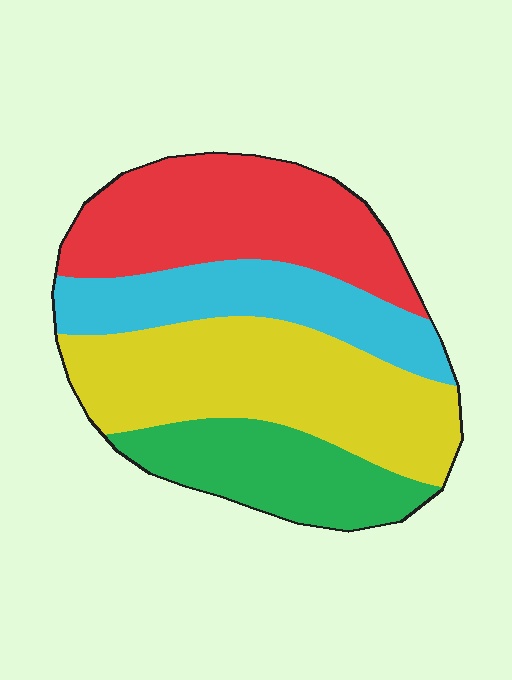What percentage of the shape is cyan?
Cyan covers around 20% of the shape.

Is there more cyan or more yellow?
Yellow.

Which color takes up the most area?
Yellow, at roughly 35%.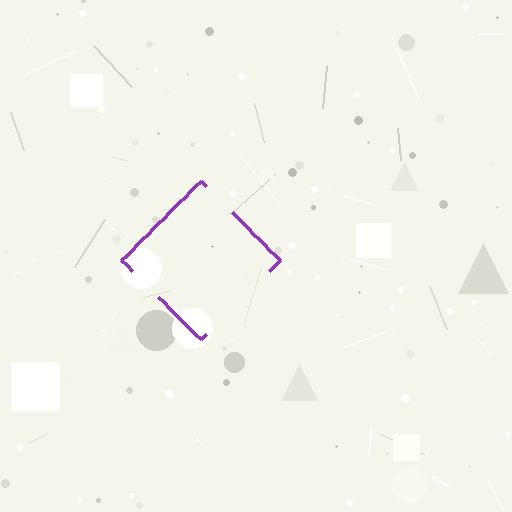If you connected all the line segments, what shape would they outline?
They would outline a diamond.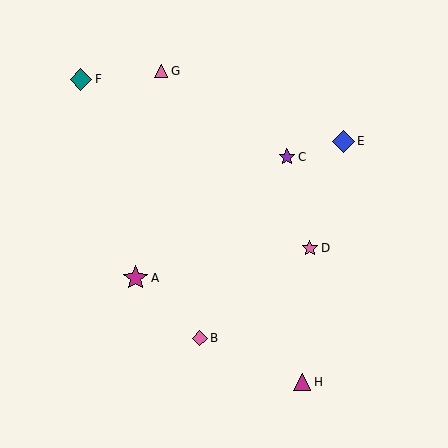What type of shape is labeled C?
Shape C is a purple star.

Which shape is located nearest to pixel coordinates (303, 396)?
The magenta triangle (labeled H) at (302, 382) is nearest to that location.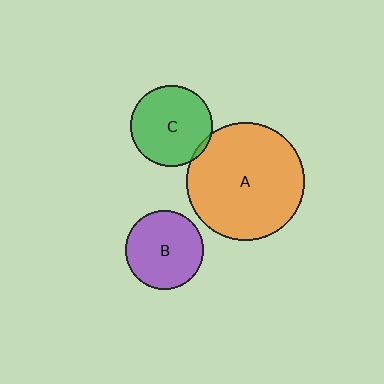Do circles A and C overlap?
Yes.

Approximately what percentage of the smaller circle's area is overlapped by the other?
Approximately 5%.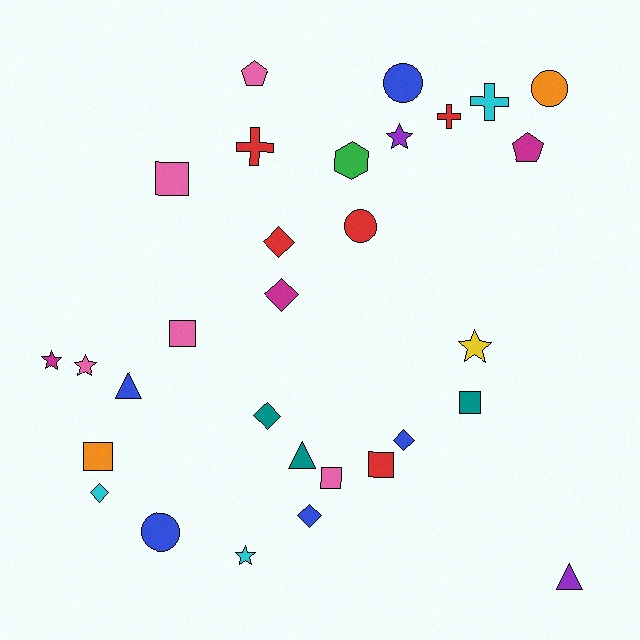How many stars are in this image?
There are 5 stars.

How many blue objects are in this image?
There are 5 blue objects.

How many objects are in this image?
There are 30 objects.